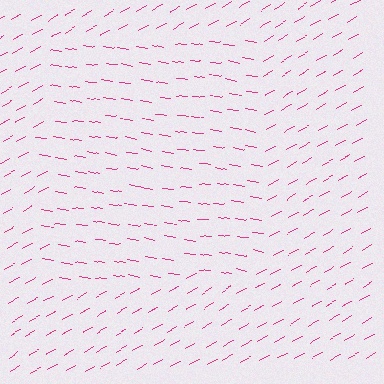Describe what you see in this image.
The image is filled with small magenta line segments. A rectangle region in the image has lines oriented differently from the surrounding lines, creating a visible texture boundary.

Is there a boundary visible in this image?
Yes, there is a texture boundary formed by a change in line orientation.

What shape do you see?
I see a rectangle.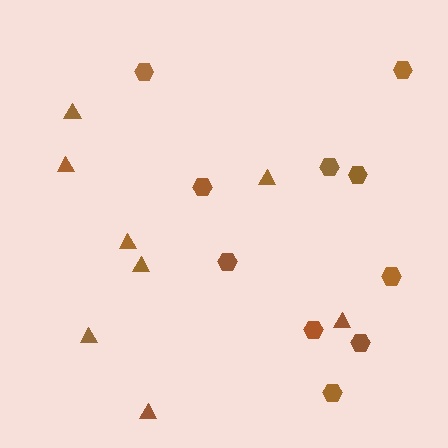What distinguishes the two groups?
There are 2 groups: one group of hexagons (10) and one group of triangles (8).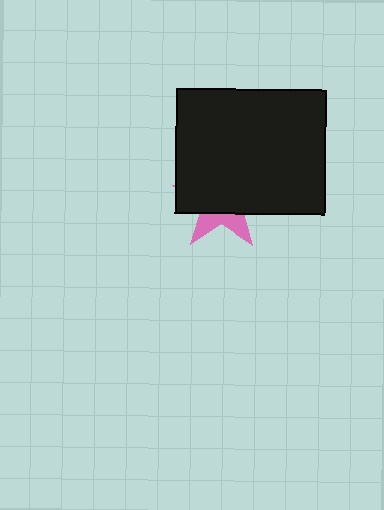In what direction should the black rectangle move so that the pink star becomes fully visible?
The black rectangle should move up. That is the shortest direction to clear the overlap and leave the pink star fully visible.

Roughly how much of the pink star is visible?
A small part of it is visible (roughly 31%).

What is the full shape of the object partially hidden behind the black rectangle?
The partially hidden object is a pink star.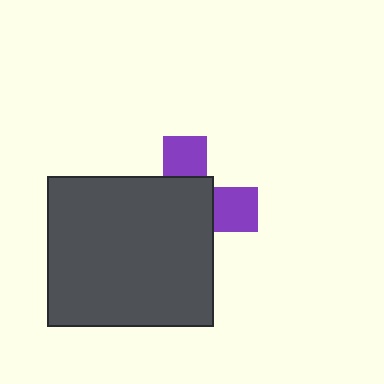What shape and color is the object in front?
The object in front is a dark gray rectangle.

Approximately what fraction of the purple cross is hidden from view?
Roughly 66% of the purple cross is hidden behind the dark gray rectangle.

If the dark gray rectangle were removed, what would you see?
You would see the complete purple cross.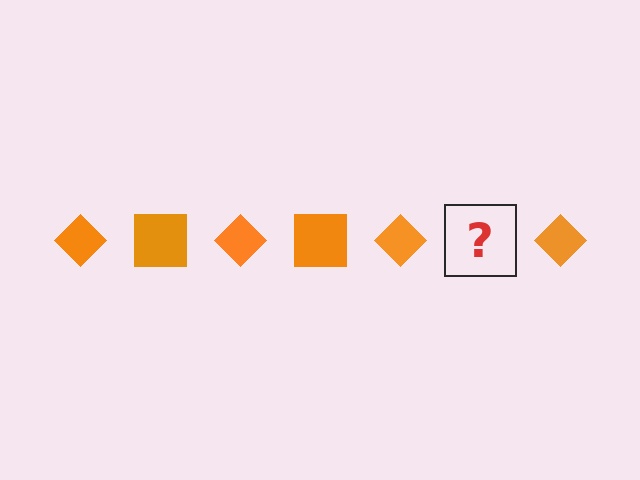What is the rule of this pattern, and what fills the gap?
The rule is that the pattern cycles through diamond, square shapes in orange. The gap should be filled with an orange square.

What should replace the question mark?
The question mark should be replaced with an orange square.